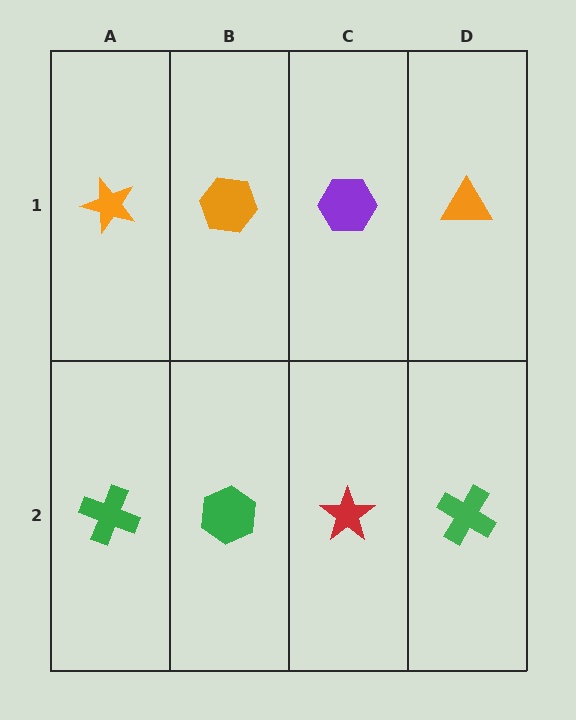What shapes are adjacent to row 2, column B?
An orange hexagon (row 1, column B), a green cross (row 2, column A), a red star (row 2, column C).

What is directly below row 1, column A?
A green cross.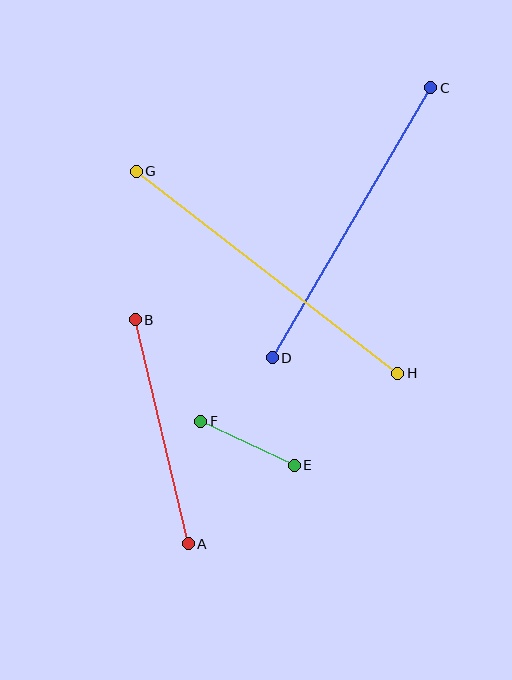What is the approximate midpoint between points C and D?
The midpoint is at approximately (351, 223) pixels.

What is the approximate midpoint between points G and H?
The midpoint is at approximately (267, 272) pixels.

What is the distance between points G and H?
The distance is approximately 330 pixels.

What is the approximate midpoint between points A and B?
The midpoint is at approximately (162, 432) pixels.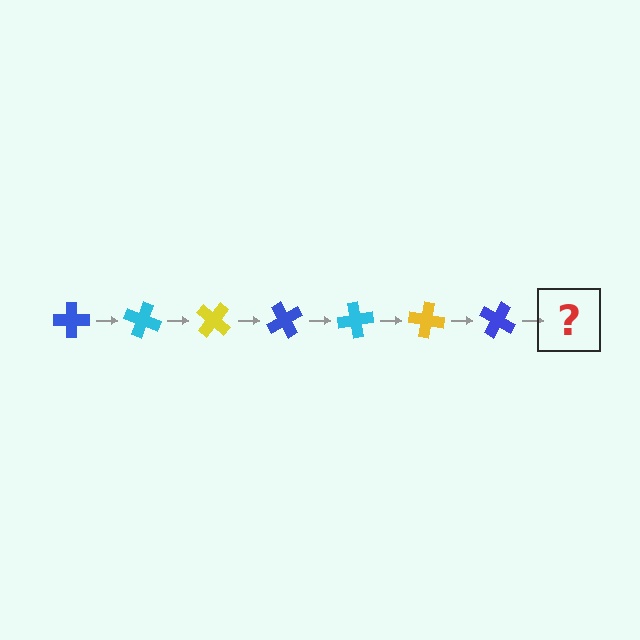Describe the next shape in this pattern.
It should be a cyan cross, rotated 140 degrees from the start.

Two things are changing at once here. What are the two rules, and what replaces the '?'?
The two rules are that it rotates 20 degrees each step and the color cycles through blue, cyan, and yellow. The '?' should be a cyan cross, rotated 140 degrees from the start.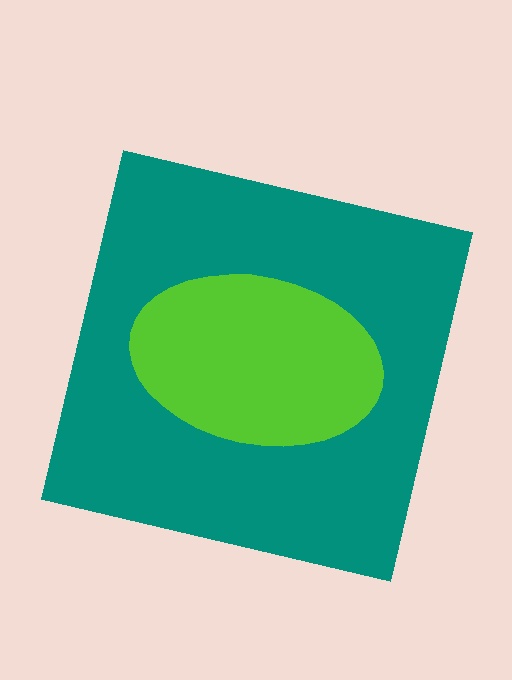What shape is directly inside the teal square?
The lime ellipse.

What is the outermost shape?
The teal square.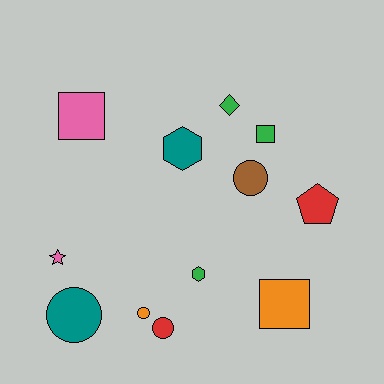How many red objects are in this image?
There are 2 red objects.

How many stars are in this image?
There is 1 star.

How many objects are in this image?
There are 12 objects.